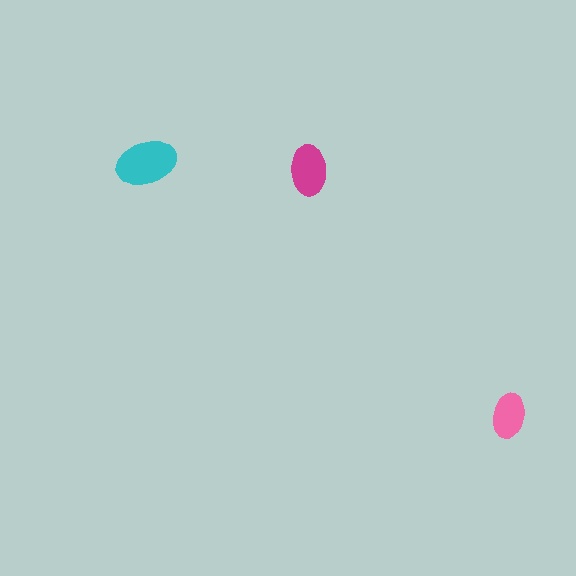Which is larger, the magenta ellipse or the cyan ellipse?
The cyan one.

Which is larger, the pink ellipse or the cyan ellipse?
The cyan one.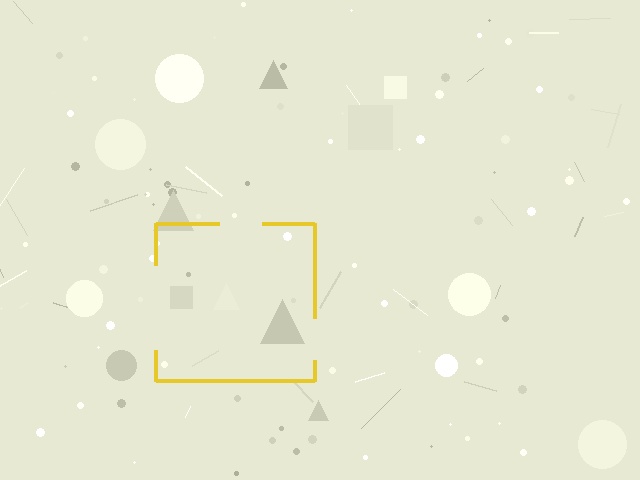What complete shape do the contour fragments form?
The contour fragments form a square.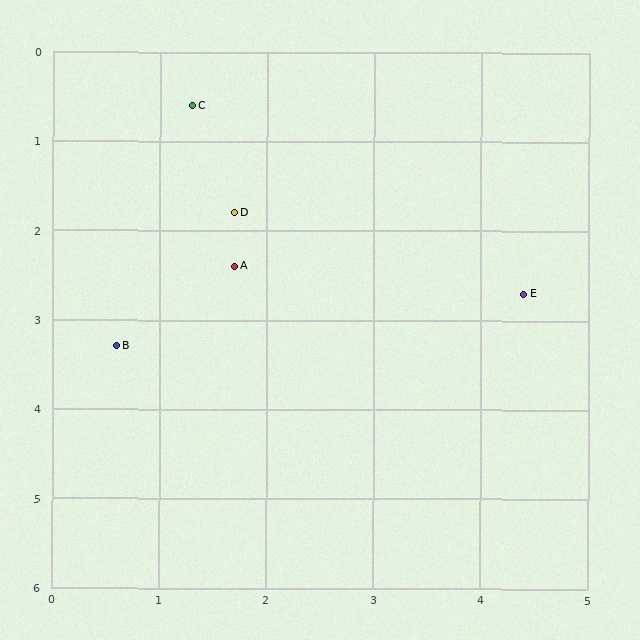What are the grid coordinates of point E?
Point E is at approximately (4.4, 2.7).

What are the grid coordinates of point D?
Point D is at approximately (1.7, 1.8).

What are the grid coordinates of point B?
Point B is at approximately (0.6, 3.3).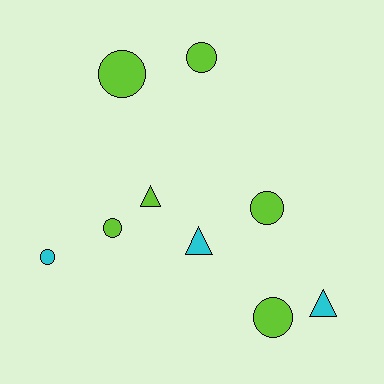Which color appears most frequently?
Lime, with 6 objects.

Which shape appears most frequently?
Circle, with 6 objects.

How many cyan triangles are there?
There are 2 cyan triangles.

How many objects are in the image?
There are 9 objects.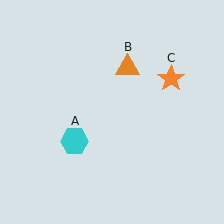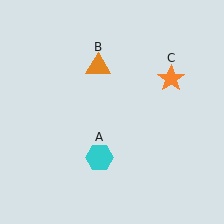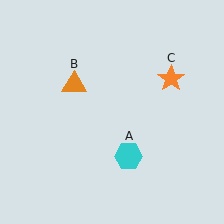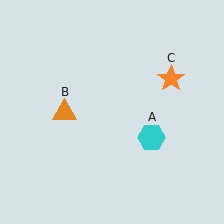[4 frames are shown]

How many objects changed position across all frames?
2 objects changed position: cyan hexagon (object A), orange triangle (object B).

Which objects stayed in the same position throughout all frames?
Orange star (object C) remained stationary.